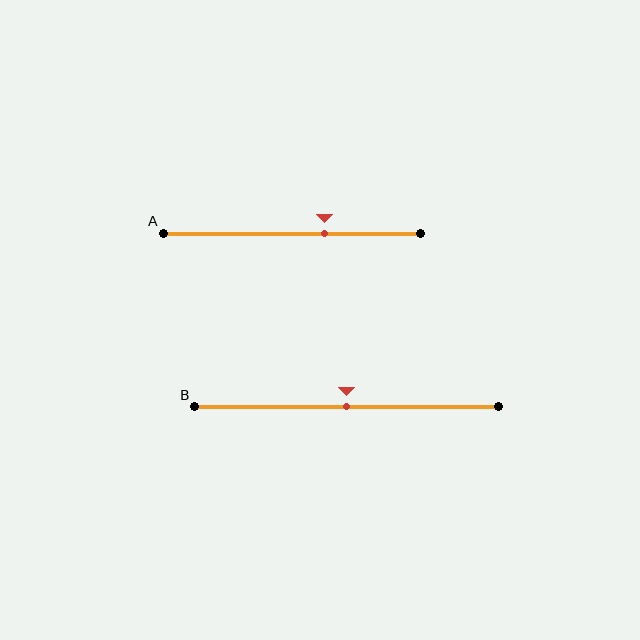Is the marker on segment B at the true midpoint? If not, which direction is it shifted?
Yes, the marker on segment B is at the true midpoint.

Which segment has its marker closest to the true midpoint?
Segment B has its marker closest to the true midpoint.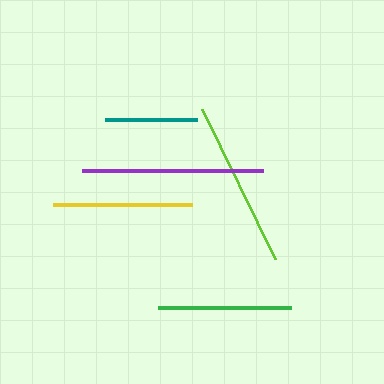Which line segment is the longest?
The purple line is the longest at approximately 181 pixels.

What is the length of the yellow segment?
The yellow segment is approximately 139 pixels long.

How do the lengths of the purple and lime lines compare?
The purple and lime lines are approximately the same length.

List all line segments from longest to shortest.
From longest to shortest: purple, lime, yellow, green, teal.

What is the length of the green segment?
The green segment is approximately 133 pixels long.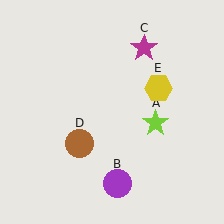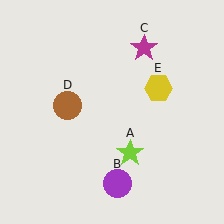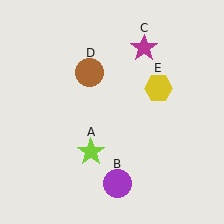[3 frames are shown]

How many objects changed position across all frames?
2 objects changed position: lime star (object A), brown circle (object D).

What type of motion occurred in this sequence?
The lime star (object A), brown circle (object D) rotated clockwise around the center of the scene.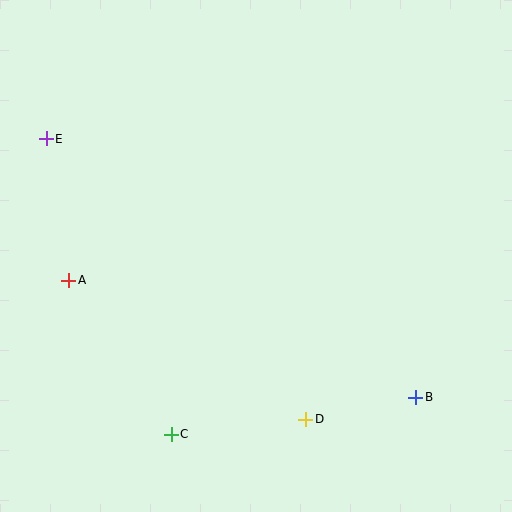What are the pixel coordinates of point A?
Point A is at (69, 280).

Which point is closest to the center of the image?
Point D at (306, 419) is closest to the center.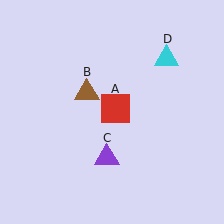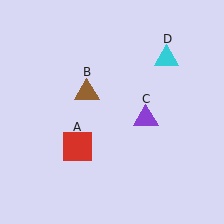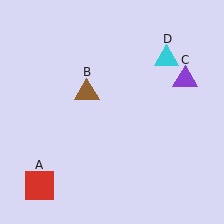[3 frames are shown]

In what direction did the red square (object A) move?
The red square (object A) moved down and to the left.